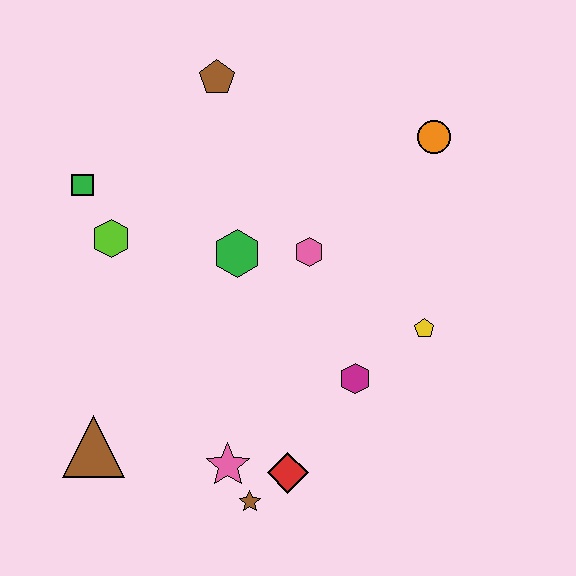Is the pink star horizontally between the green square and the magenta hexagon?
Yes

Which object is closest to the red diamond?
The brown star is closest to the red diamond.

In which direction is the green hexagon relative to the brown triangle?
The green hexagon is above the brown triangle.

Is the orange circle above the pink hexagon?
Yes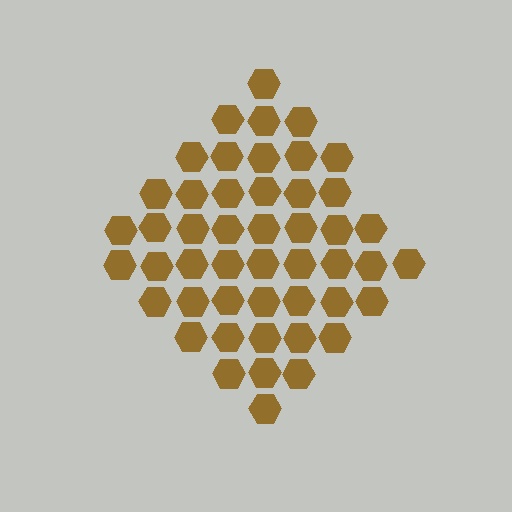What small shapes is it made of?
It is made of small hexagons.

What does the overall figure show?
The overall figure shows a diamond.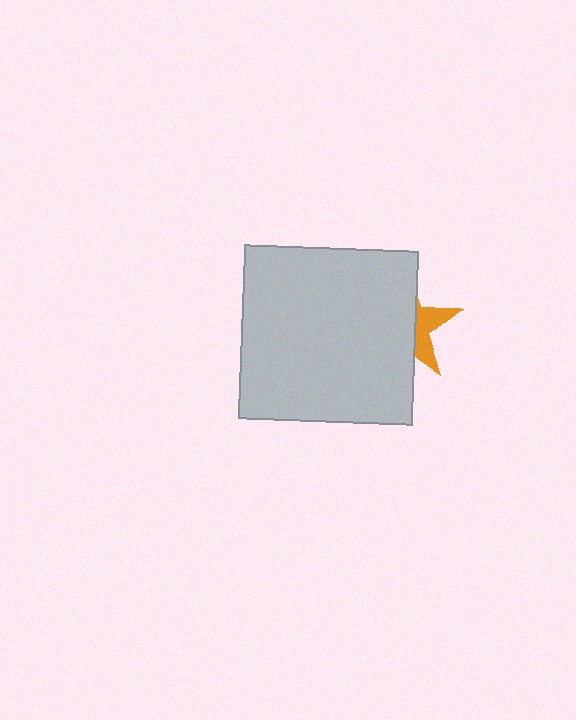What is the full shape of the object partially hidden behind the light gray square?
The partially hidden object is an orange star.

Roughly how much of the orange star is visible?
A small part of it is visible (roughly 32%).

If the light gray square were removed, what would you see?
You would see the complete orange star.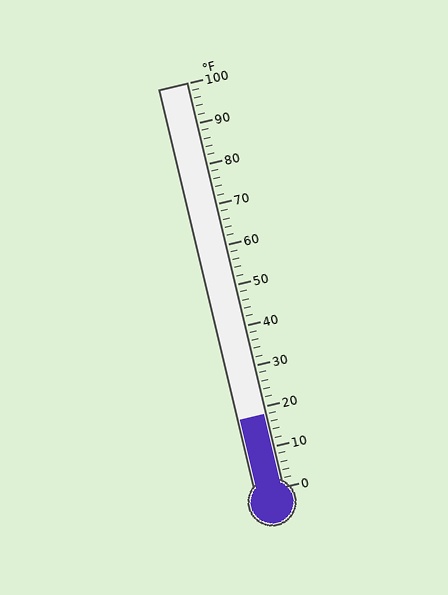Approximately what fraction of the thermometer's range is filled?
The thermometer is filled to approximately 20% of its range.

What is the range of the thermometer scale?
The thermometer scale ranges from 0°F to 100°F.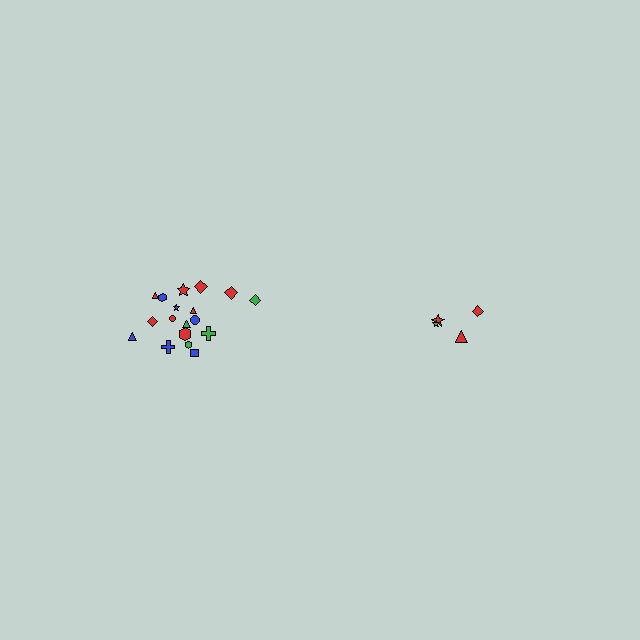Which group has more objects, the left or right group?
The left group.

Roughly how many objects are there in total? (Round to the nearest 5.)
Roughly 20 objects in total.